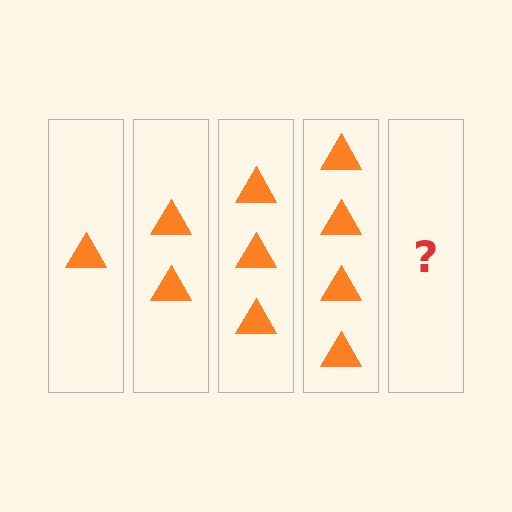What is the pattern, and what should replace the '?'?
The pattern is that each step adds one more triangle. The '?' should be 5 triangles.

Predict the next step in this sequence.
The next step is 5 triangles.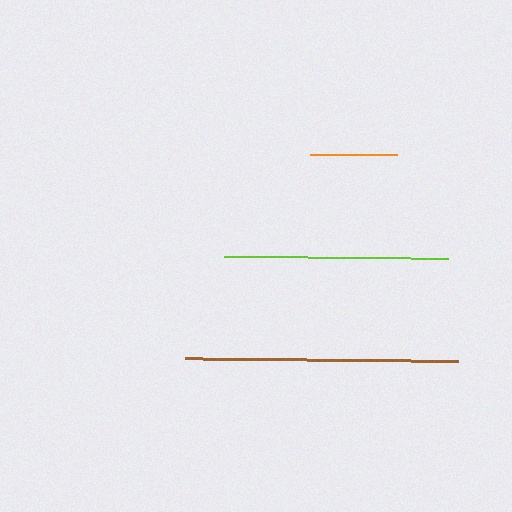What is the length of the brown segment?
The brown segment is approximately 273 pixels long.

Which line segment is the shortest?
The orange line is the shortest at approximately 87 pixels.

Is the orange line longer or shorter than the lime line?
The lime line is longer than the orange line.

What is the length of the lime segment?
The lime segment is approximately 224 pixels long.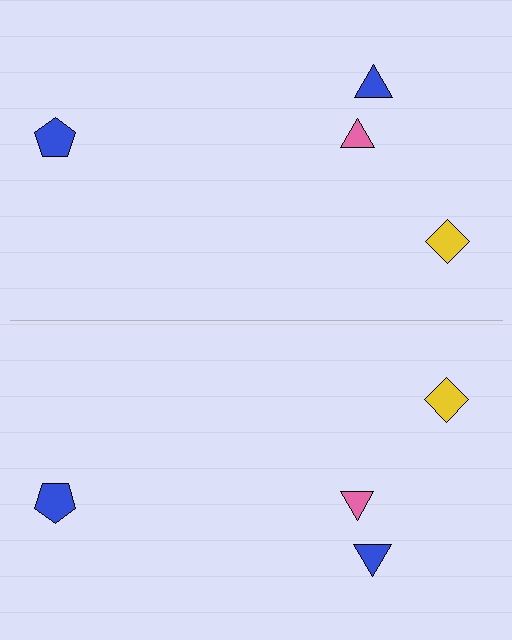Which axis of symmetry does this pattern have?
The pattern has a horizontal axis of symmetry running through the center of the image.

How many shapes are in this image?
There are 8 shapes in this image.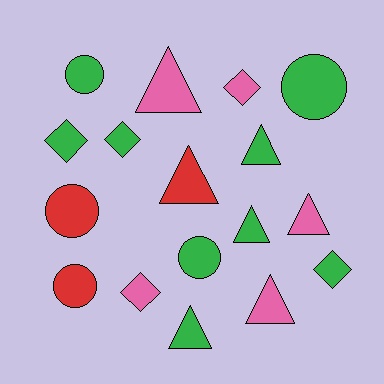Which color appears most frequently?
Green, with 9 objects.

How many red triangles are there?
There is 1 red triangle.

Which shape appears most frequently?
Triangle, with 7 objects.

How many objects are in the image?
There are 17 objects.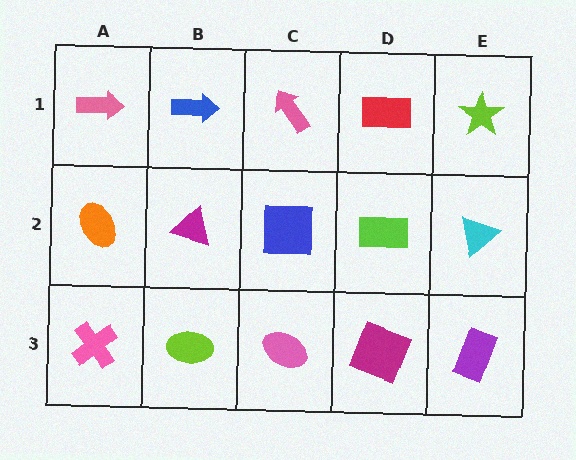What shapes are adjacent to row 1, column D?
A lime rectangle (row 2, column D), a pink arrow (row 1, column C), a lime star (row 1, column E).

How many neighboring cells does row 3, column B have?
3.